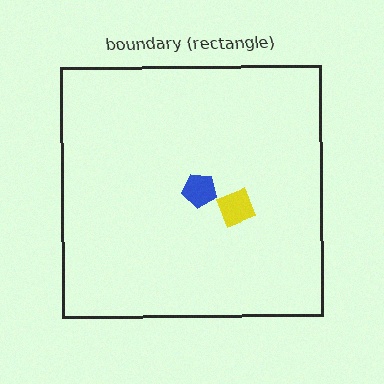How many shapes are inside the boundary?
2 inside, 0 outside.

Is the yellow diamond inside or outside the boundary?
Inside.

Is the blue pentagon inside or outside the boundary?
Inside.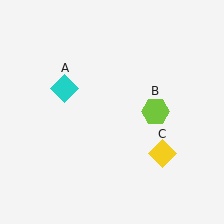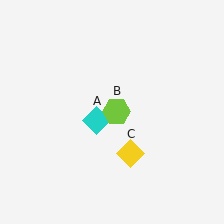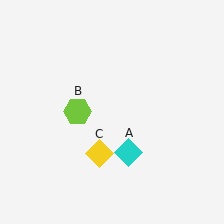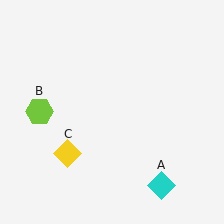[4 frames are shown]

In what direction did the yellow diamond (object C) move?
The yellow diamond (object C) moved left.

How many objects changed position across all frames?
3 objects changed position: cyan diamond (object A), lime hexagon (object B), yellow diamond (object C).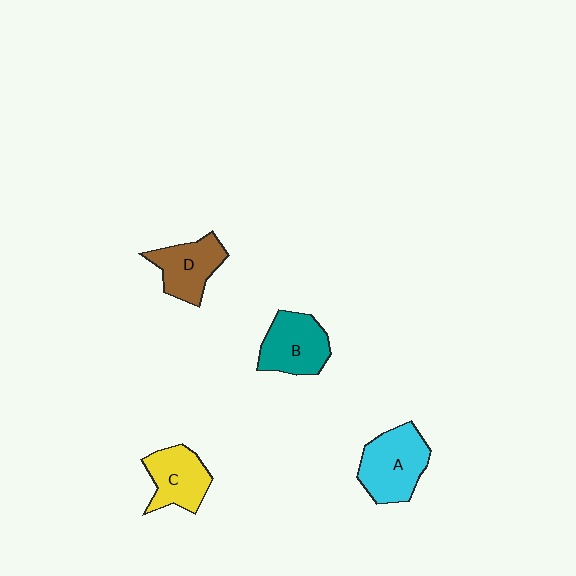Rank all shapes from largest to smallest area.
From largest to smallest: A (cyan), B (teal), C (yellow), D (brown).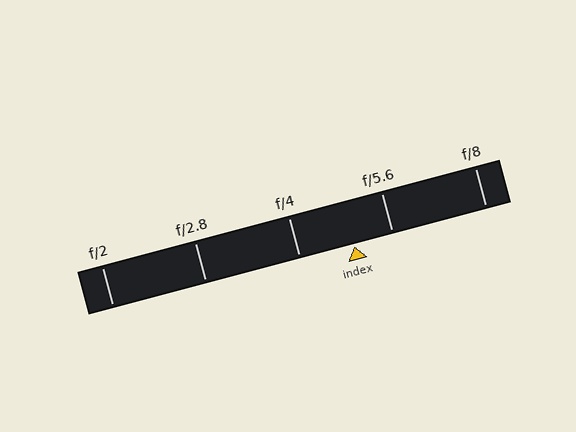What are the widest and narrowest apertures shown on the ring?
The widest aperture shown is f/2 and the narrowest is f/8.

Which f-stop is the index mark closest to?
The index mark is closest to f/5.6.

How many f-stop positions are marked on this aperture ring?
There are 5 f-stop positions marked.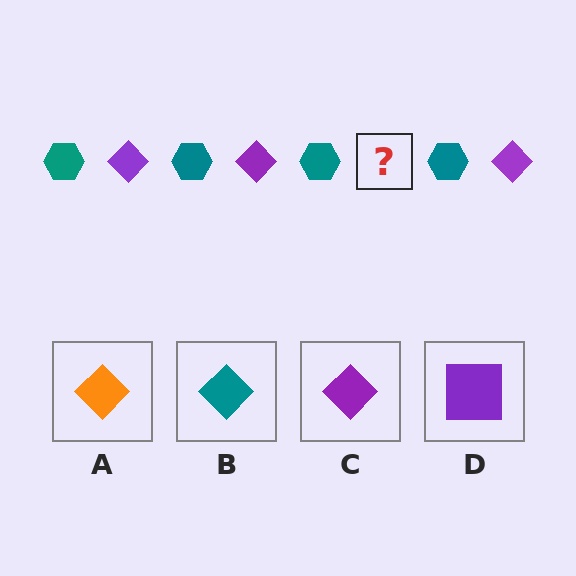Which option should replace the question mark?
Option C.